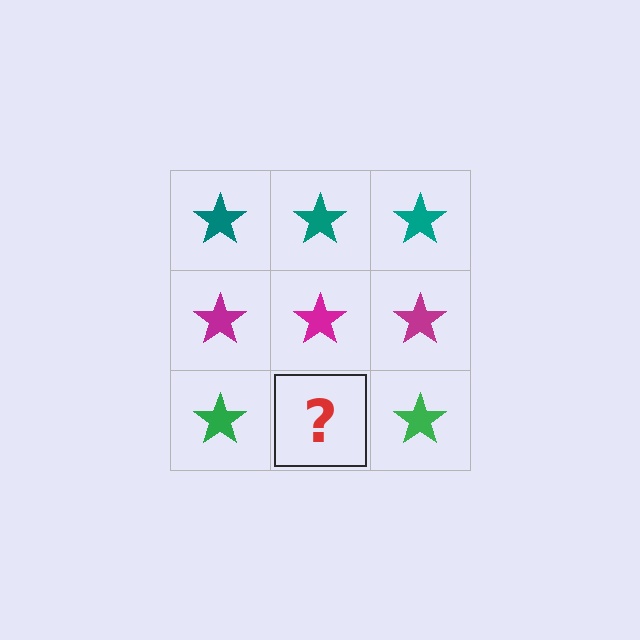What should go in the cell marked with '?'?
The missing cell should contain a green star.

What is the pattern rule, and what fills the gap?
The rule is that each row has a consistent color. The gap should be filled with a green star.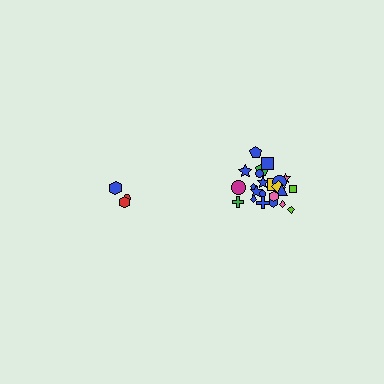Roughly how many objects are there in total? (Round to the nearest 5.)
Roughly 30 objects in total.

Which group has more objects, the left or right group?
The right group.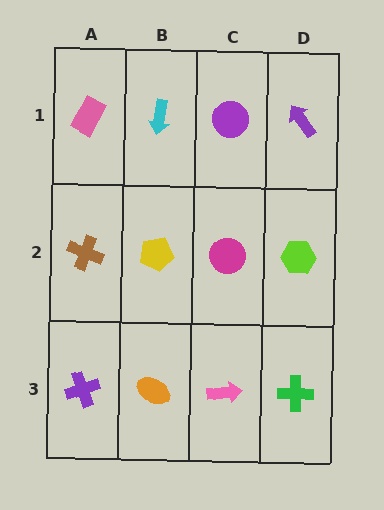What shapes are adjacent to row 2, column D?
A purple arrow (row 1, column D), a green cross (row 3, column D), a magenta circle (row 2, column C).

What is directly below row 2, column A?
A purple cross.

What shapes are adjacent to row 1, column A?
A brown cross (row 2, column A), a cyan arrow (row 1, column B).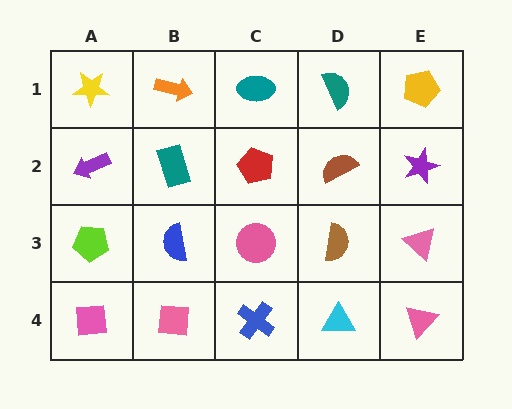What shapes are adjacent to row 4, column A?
A lime pentagon (row 3, column A), a pink square (row 4, column B).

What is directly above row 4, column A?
A lime pentagon.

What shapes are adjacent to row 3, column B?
A teal rectangle (row 2, column B), a pink square (row 4, column B), a lime pentagon (row 3, column A), a pink circle (row 3, column C).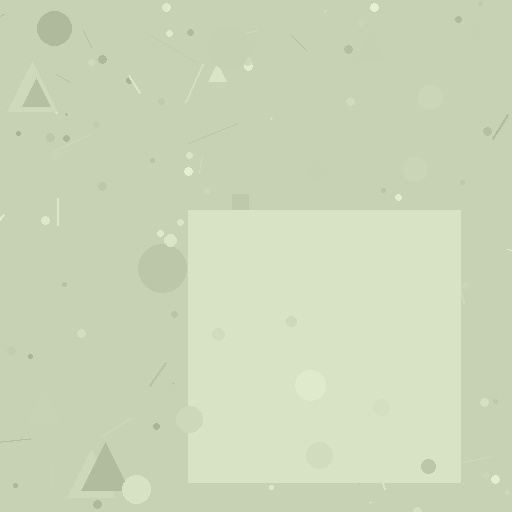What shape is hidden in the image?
A square is hidden in the image.